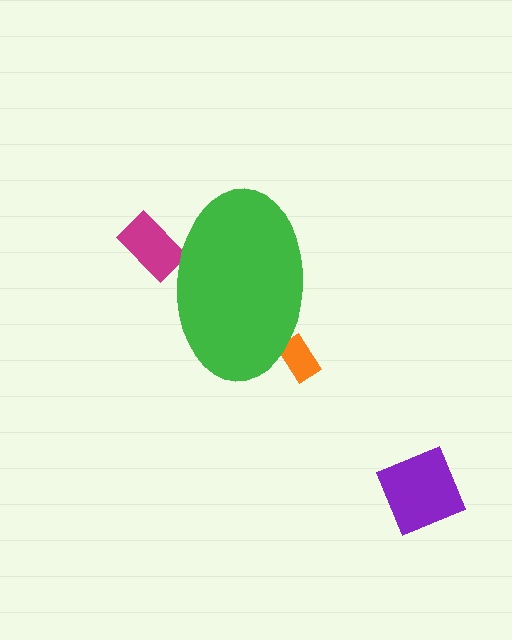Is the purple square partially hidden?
No, the purple square is fully visible.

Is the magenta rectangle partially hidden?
Yes, the magenta rectangle is partially hidden behind the green ellipse.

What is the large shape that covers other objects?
A green ellipse.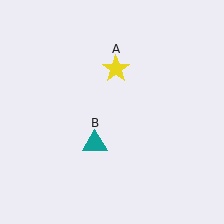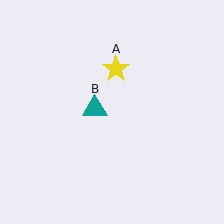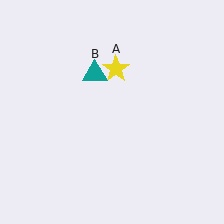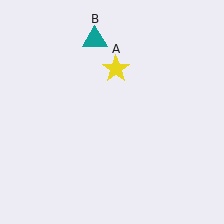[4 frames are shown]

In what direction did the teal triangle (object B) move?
The teal triangle (object B) moved up.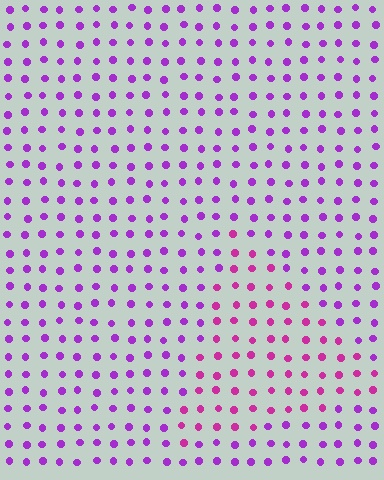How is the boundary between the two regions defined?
The boundary is defined purely by a slight shift in hue (about 32 degrees). Spacing, size, and orientation are identical on both sides.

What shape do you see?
I see a triangle.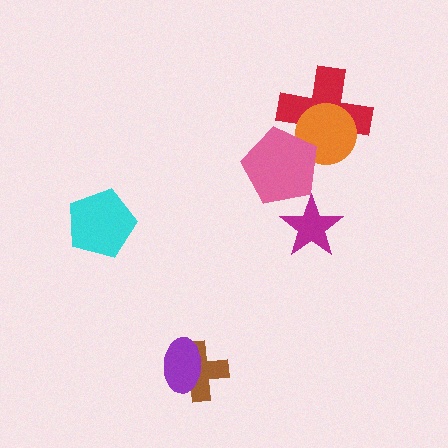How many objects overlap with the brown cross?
1 object overlaps with the brown cross.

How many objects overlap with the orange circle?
2 objects overlap with the orange circle.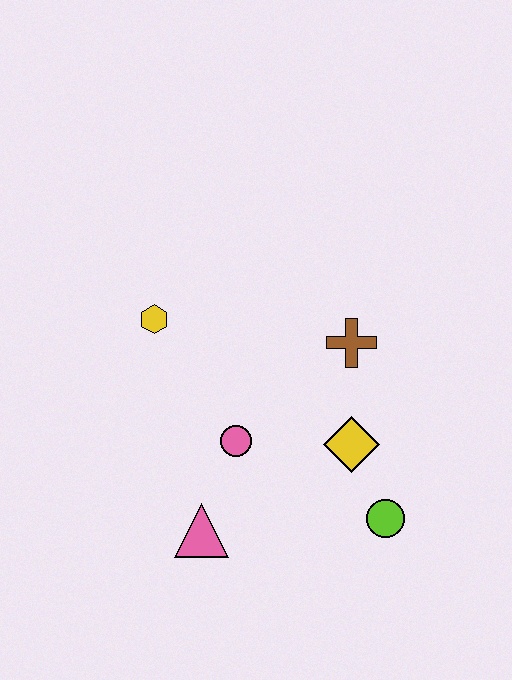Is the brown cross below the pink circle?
No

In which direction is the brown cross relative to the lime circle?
The brown cross is above the lime circle.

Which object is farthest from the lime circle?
The yellow hexagon is farthest from the lime circle.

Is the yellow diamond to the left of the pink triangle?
No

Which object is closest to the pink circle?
The pink triangle is closest to the pink circle.